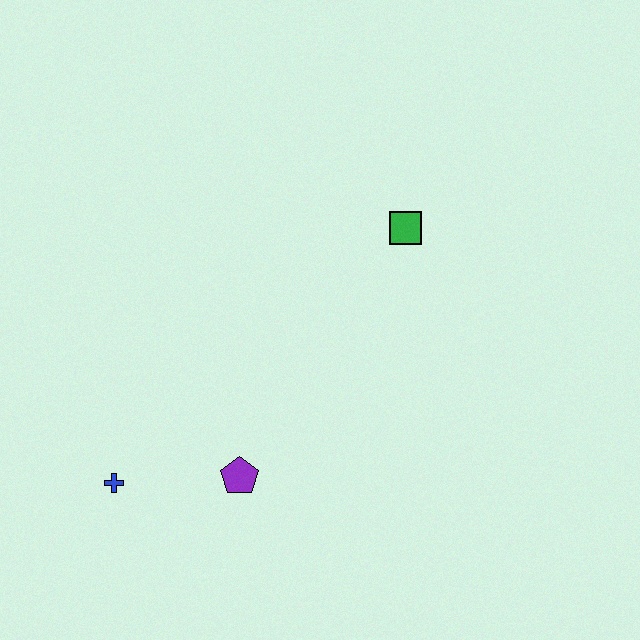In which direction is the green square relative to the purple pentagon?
The green square is above the purple pentagon.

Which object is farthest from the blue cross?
The green square is farthest from the blue cross.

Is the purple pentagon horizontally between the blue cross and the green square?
Yes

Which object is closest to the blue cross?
The purple pentagon is closest to the blue cross.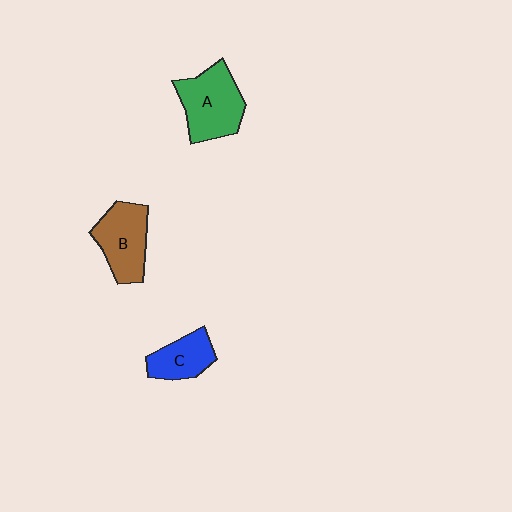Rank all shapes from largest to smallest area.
From largest to smallest: A (green), B (brown), C (blue).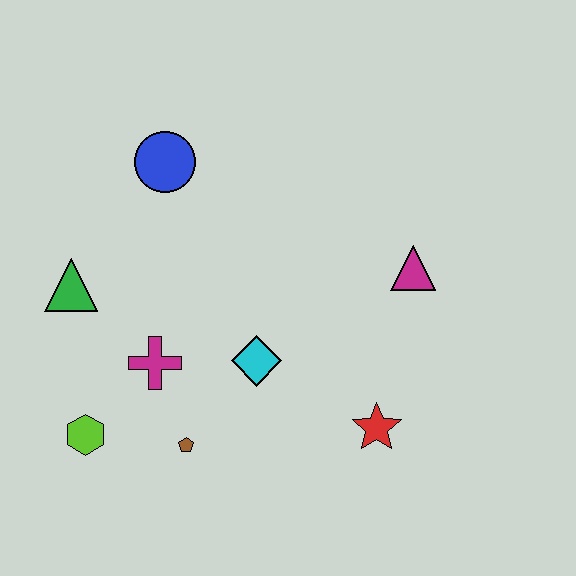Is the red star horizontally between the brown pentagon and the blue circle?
No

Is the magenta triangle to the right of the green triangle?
Yes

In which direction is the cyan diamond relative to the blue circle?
The cyan diamond is below the blue circle.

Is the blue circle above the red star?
Yes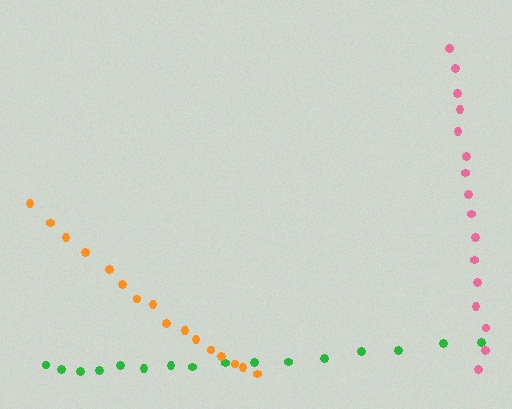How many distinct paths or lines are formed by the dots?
There are 3 distinct paths.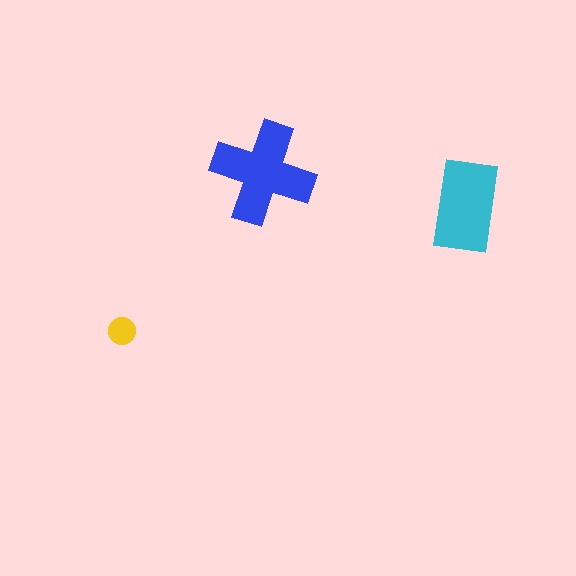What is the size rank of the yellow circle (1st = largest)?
3rd.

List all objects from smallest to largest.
The yellow circle, the cyan rectangle, the blue cross.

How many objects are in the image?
There are 3 objects in the image.